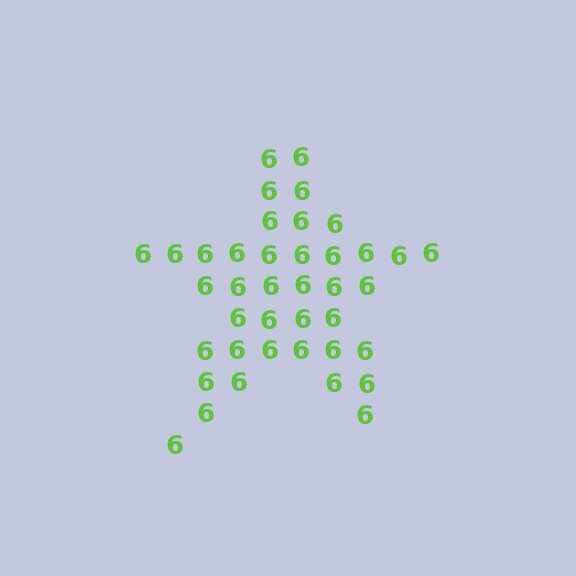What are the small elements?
The small elements are digit 6's.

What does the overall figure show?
The overall figure shows a star.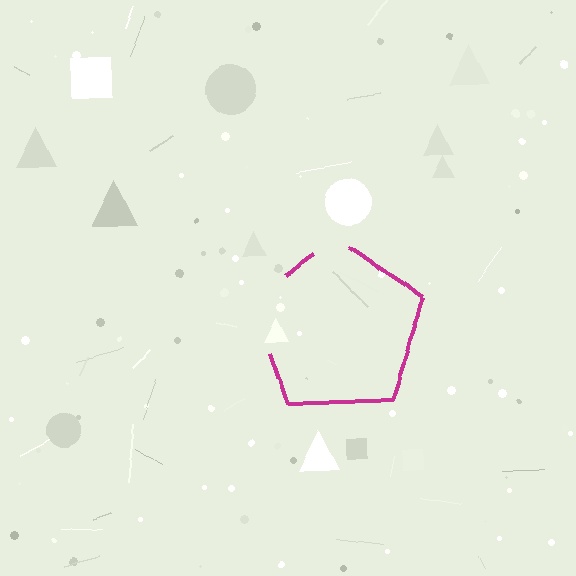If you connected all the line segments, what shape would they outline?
They would outline a pentagon.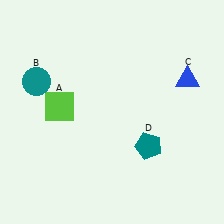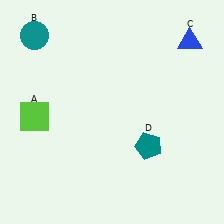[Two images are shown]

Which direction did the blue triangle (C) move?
The blue triangle (C) moved up.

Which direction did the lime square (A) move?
The lime square (A) moved left.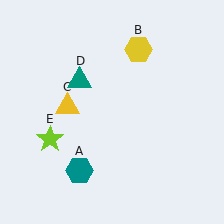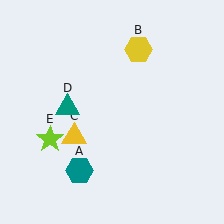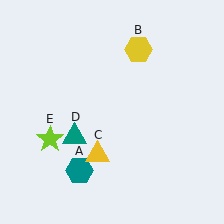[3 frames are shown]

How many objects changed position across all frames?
2 objects changed position: yellow triangle (object C), teal triangle (object D).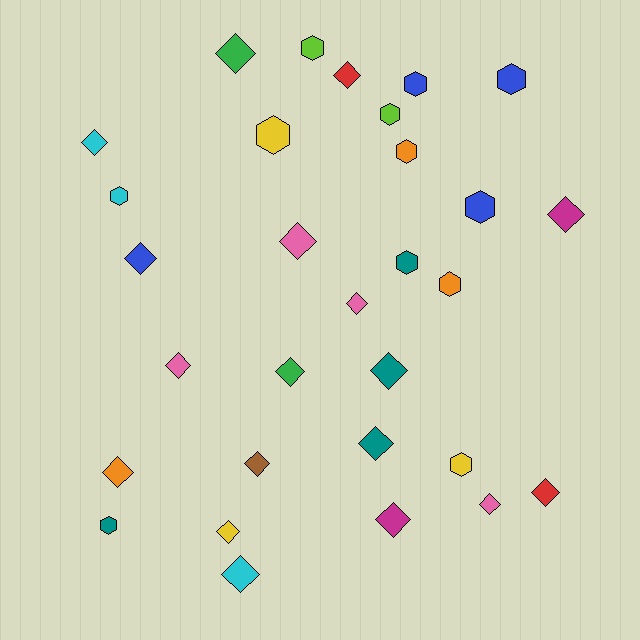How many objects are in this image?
There are 30 objects.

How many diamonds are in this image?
There are 18 diamonds.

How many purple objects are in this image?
There are no purple objects.